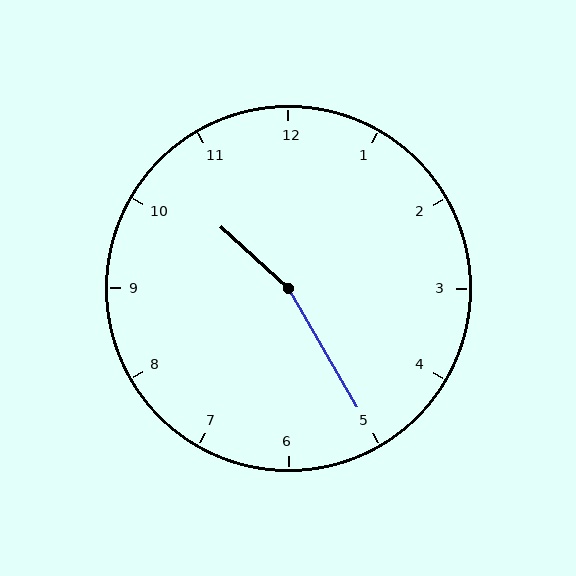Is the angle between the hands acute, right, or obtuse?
It is obtuse.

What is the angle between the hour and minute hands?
Approximately 162 degrees.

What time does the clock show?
10:25.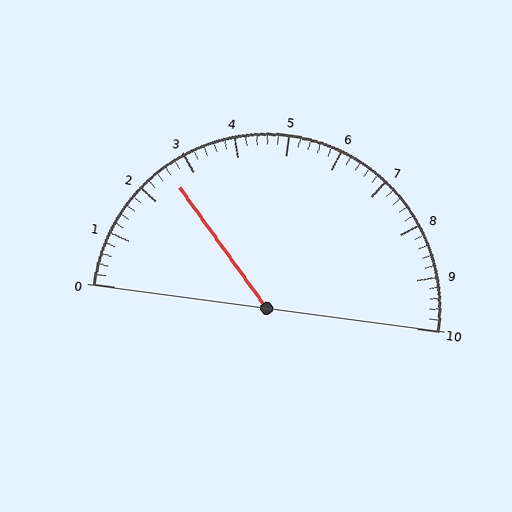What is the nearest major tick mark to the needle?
The nearest major tick mark is 3.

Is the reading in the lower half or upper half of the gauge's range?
The reading is in the lower half of the range (0 to 10).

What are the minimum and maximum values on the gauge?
The gauge ranges from 0 to 10.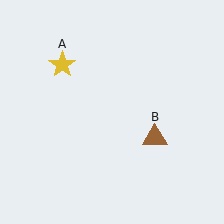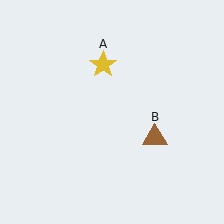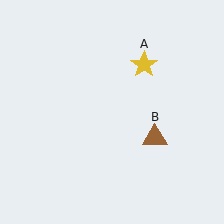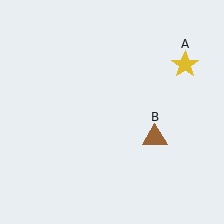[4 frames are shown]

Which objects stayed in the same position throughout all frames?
Brown triangle (object B) remained stationary.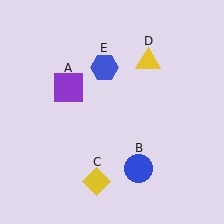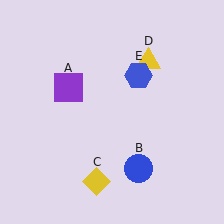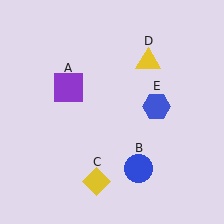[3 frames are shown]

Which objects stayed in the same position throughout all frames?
Purple square (object A) and blue circle (object B) and yellow diamond (object C) and yellow triangle (object D) remained stationary.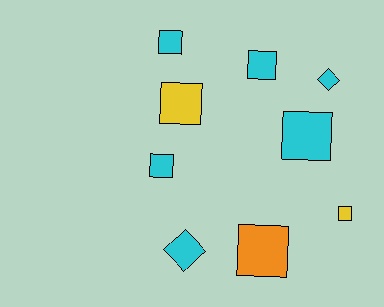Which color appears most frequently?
Cyan, with 6 objects.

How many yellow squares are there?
There are 2 yellow squares.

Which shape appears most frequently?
Square, with 7 objects.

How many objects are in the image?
There are 9 objects.